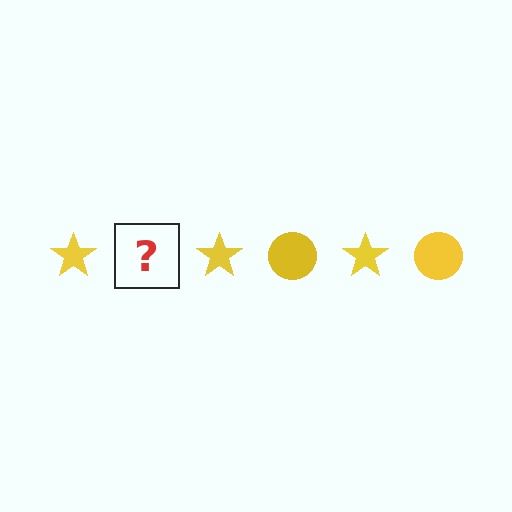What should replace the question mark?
The question mark should be replaced with a yellow circle.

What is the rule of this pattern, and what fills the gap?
The rule is that the pattern cycles through star, circle shapes in yellow. The gap should be filled with a yellow circle.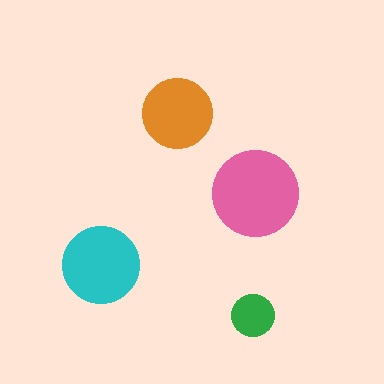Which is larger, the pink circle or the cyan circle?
The pink one.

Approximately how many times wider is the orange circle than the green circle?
About 1.5 times wider.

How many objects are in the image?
There are 4 objects in the image.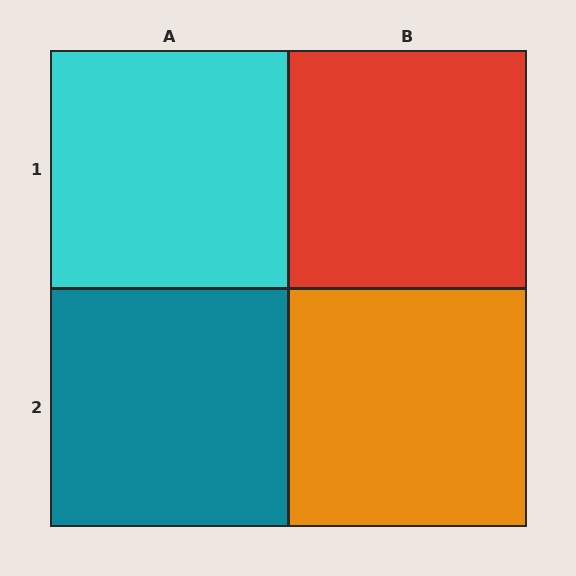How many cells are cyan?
1 cell is cyan.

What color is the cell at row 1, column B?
Red.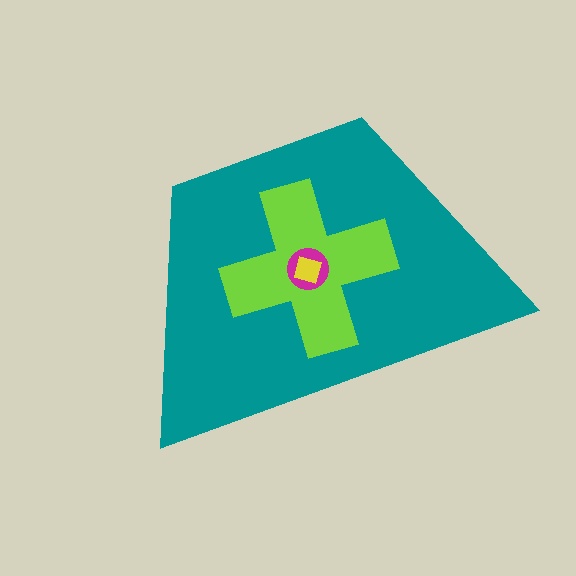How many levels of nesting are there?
4.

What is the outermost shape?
The teal trapezoid.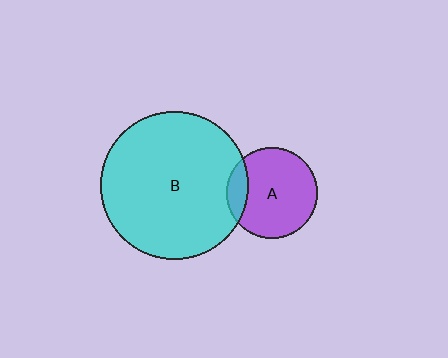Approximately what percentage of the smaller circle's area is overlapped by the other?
Approximately 15%.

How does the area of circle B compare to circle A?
Approximately 2.6 times.